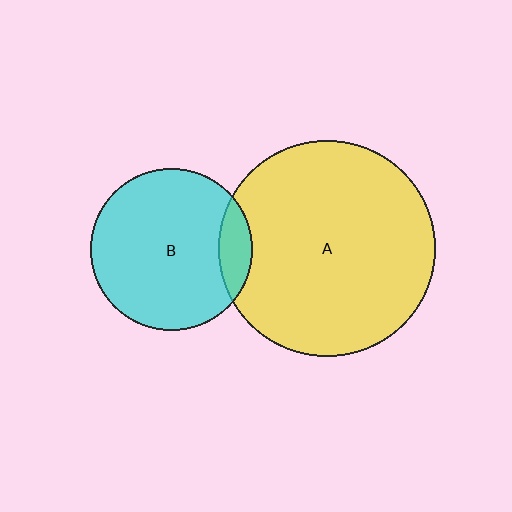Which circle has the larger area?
Circle A (yellow).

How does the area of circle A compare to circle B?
Approximately 1.8 times.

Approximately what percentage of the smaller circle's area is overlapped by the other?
Approximately 10%.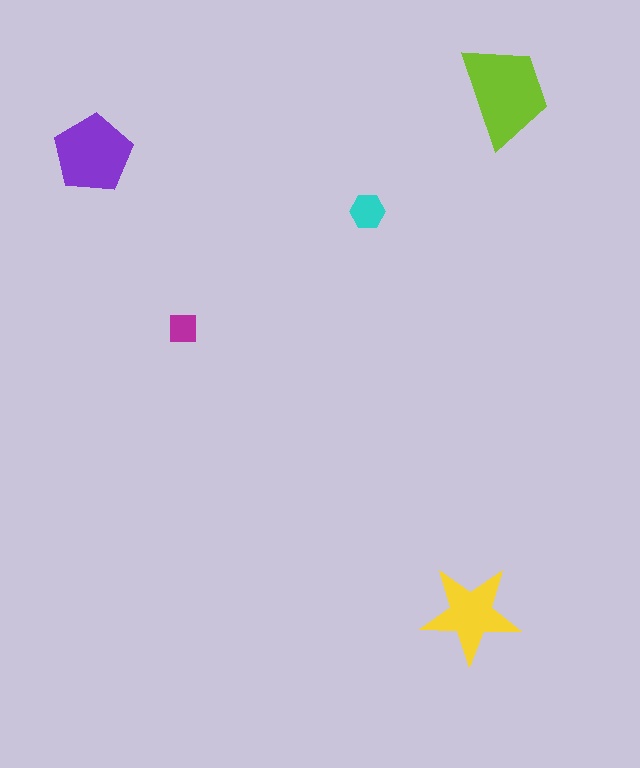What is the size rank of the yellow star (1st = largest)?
3rd.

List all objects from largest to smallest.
The lime trapezoid, the purple pentagon, the yellow star, the cyan hexagon, the magenta square.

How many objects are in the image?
There are 5 objects in the image.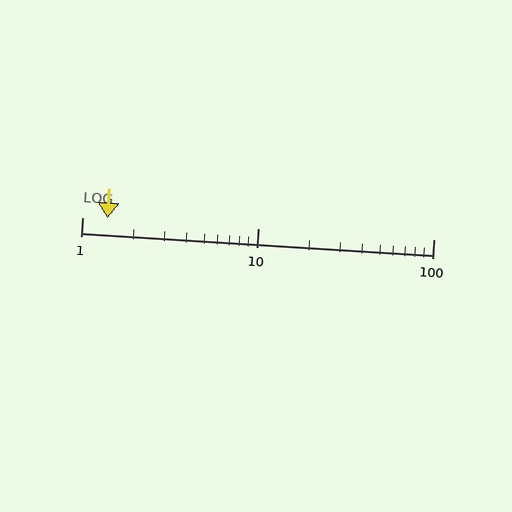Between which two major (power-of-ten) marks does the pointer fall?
The pointer is between 1 and 10.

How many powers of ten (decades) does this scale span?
The scale spans 2 decades, from 1 to 100.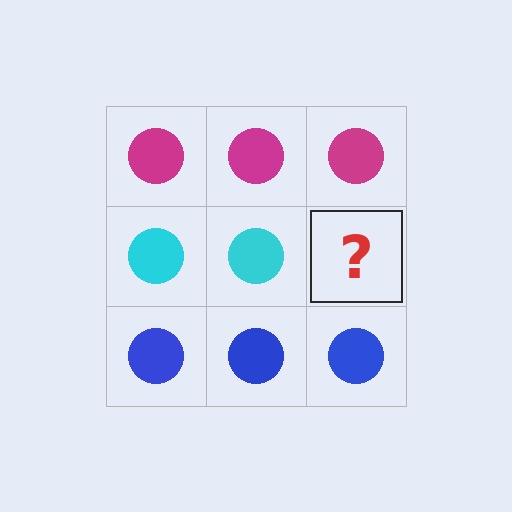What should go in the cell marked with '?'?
The missing cell should contain a cyan circle.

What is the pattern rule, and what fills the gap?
The rule is that each row has a consistent color. The gap should be filled with a cyan circle.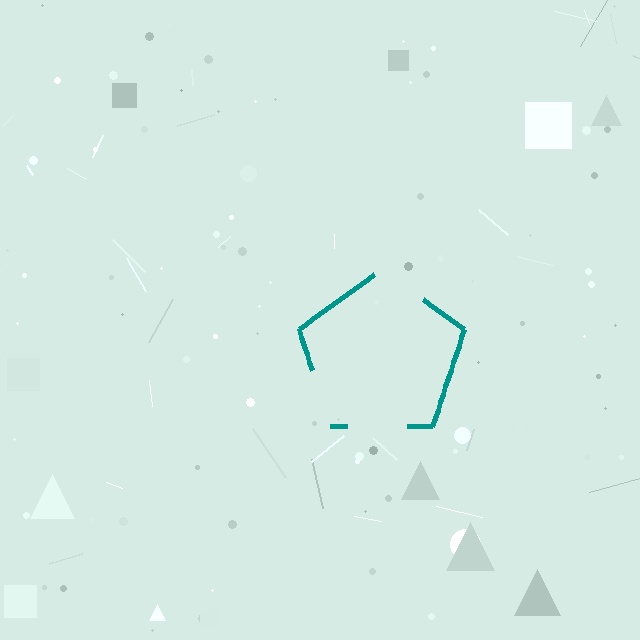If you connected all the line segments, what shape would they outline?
They would outline a pentagon.